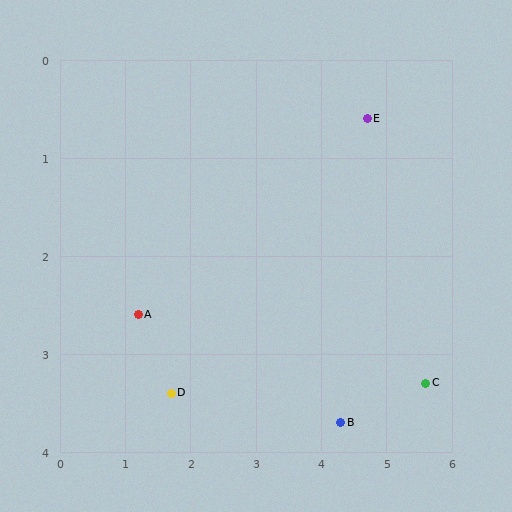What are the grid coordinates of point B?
Point B is at approximately (4.3, 3.7).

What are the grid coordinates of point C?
Point C is at approximately (5.6, 3.3).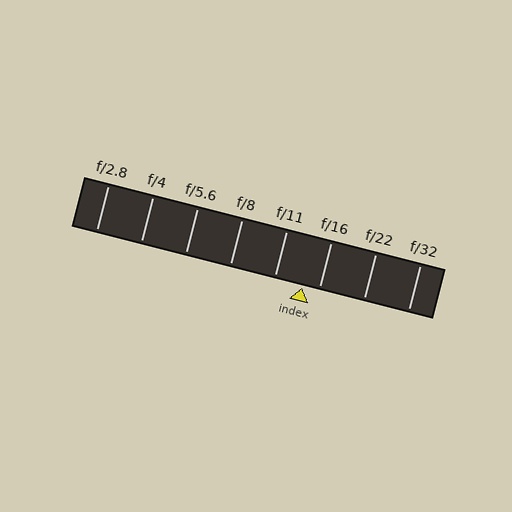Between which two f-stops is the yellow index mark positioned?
The index mark is between f/11 and f/16.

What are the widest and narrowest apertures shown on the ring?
The widest aperture shown is f/2.8 and the narrowest is f/32.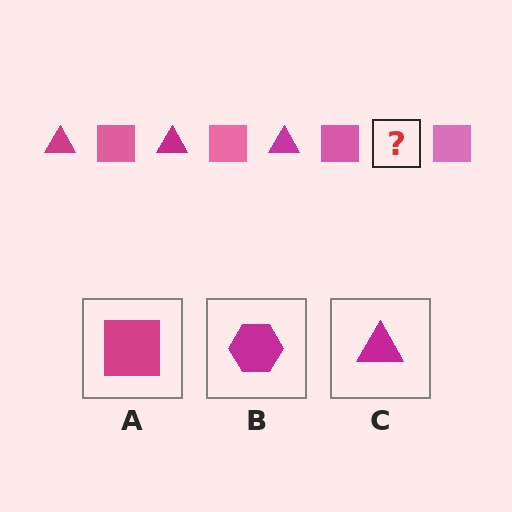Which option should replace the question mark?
Option C.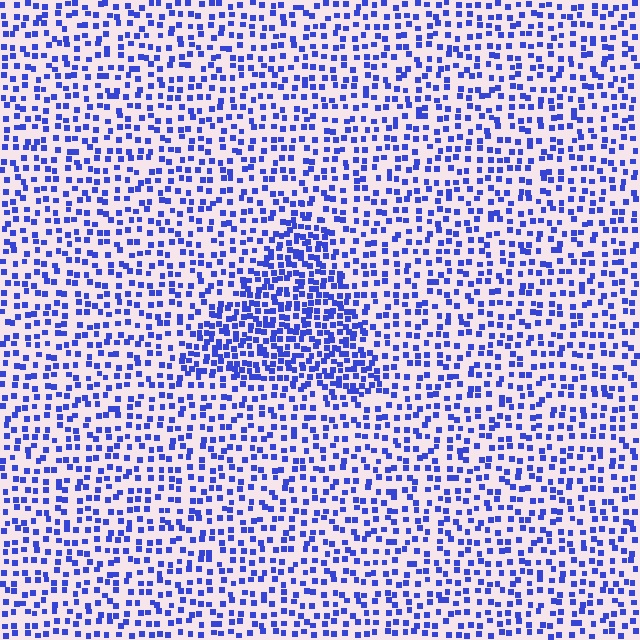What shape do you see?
I see a triangle.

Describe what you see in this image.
The image contains small blue elements arranged at two different densities. A triangle-shaped region is visible where the elements are more densely packed than the surrounding area.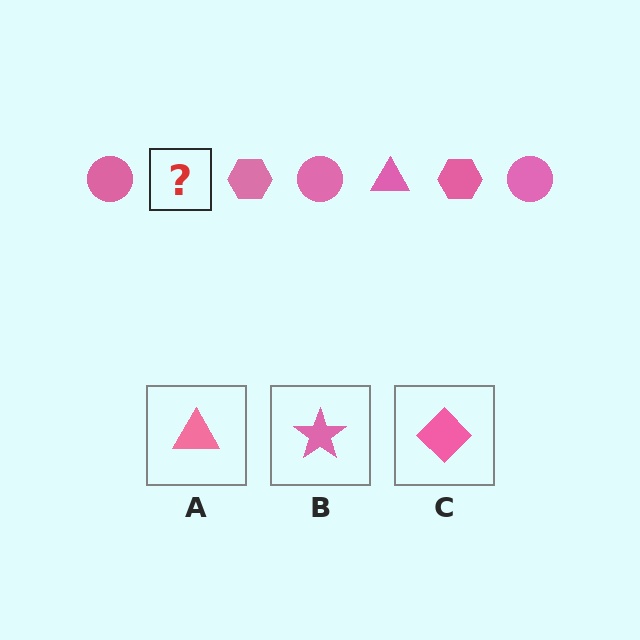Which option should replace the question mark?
Option A.